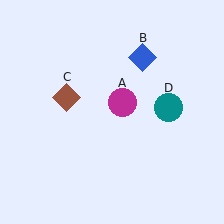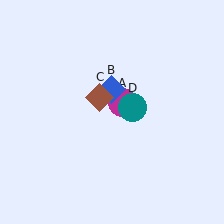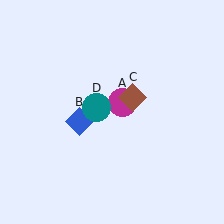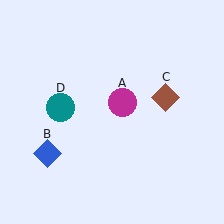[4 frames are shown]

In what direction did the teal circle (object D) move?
The teal circle (object D) moved left.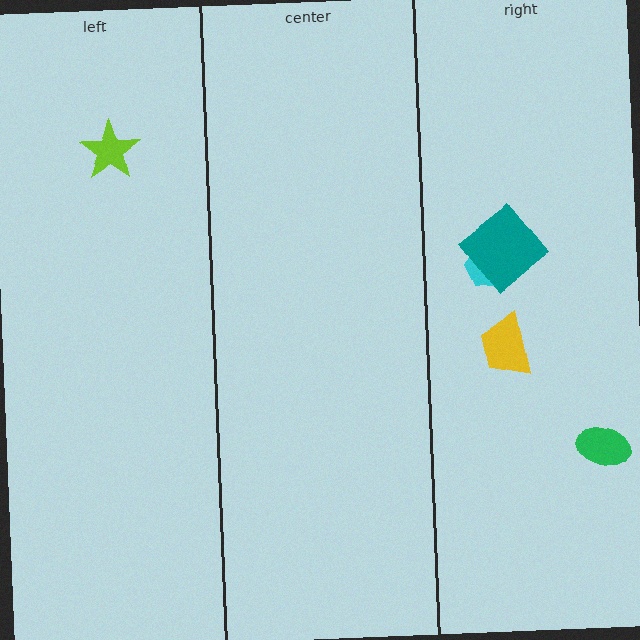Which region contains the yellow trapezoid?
The right region.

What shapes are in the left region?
The lime star.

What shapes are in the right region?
The cyan hexagon, the yellow trapezoid, the teal diamond, the green ellipse.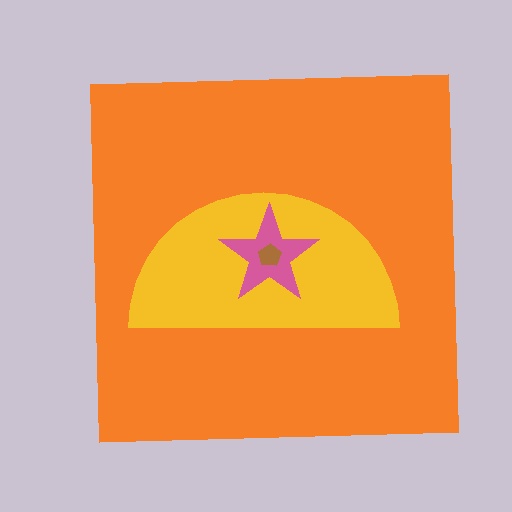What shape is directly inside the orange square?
The yellow semicircle.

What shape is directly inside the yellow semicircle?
The pink star.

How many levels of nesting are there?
4.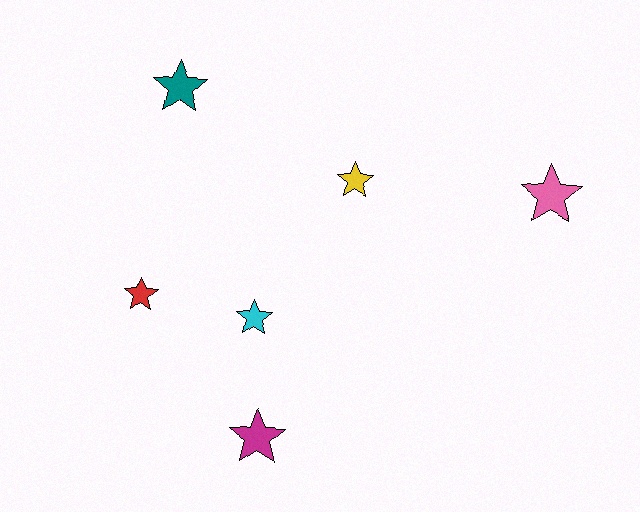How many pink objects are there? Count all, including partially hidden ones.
There is 1 pink object.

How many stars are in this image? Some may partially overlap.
There are 6 stars.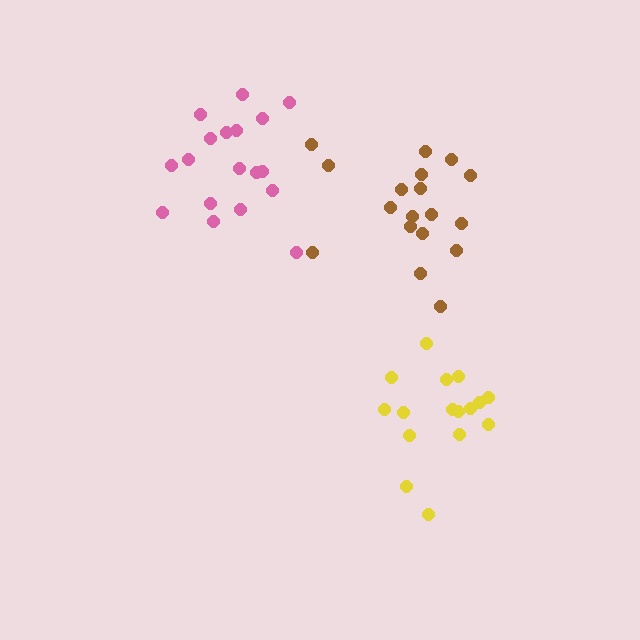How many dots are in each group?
Group 1: 18 dots, Group 2: 16 dots, Group 3: 18 dots (52 total).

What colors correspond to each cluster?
The clusters are colored: pink, yellow, brown.